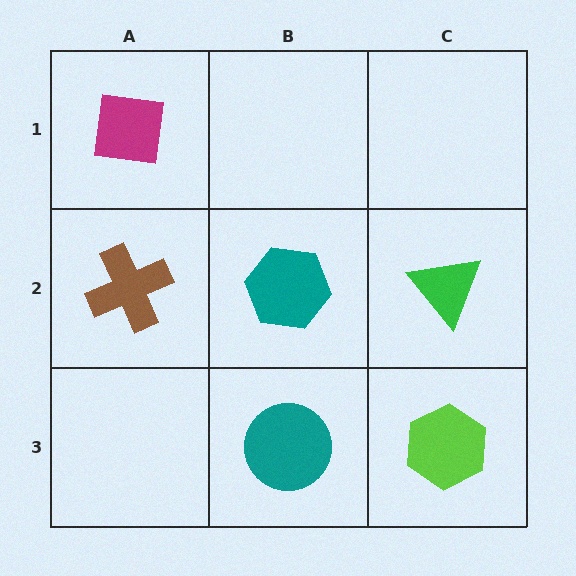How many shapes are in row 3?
2 shapes.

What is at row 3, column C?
A lime hexagon.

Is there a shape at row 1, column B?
No, that cell is empty.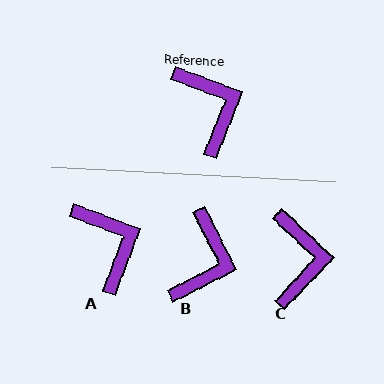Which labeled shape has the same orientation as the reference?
A.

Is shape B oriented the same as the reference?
No, it is off by about 42 degrees.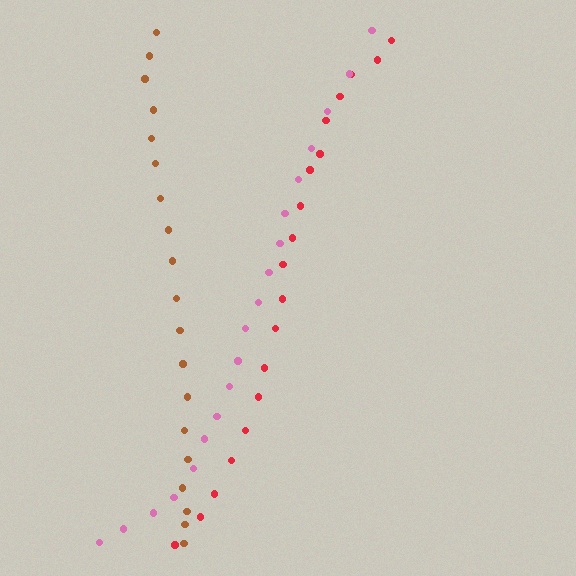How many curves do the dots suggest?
There are 3 distinct paths.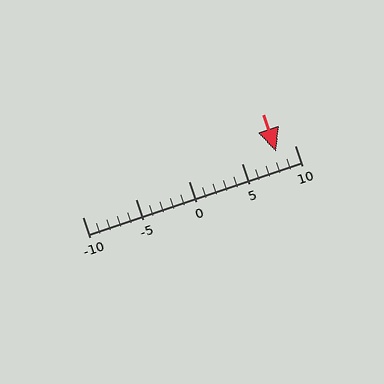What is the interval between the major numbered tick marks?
The major tick marks are spaced 5 units apart.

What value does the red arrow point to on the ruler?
The red arrow points to approximately 8.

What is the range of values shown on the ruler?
The ruler shows values from -10 to 10.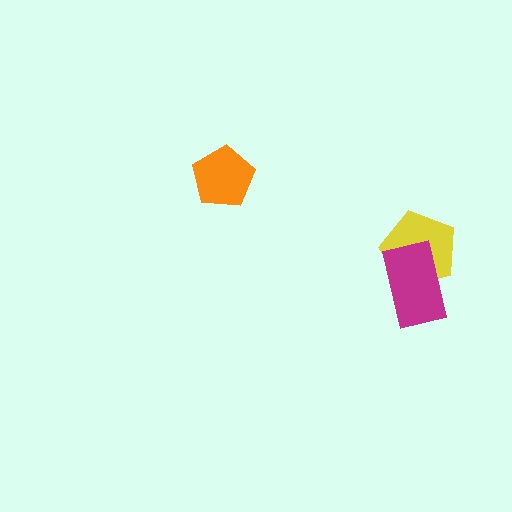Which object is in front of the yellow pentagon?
The magenta rectangle is in front of the yellow pentagon.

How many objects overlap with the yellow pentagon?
1 object overlaps with the yellow pentagon.